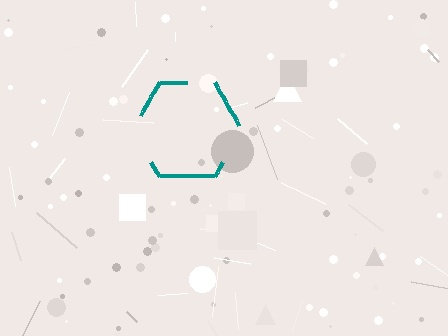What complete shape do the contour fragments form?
The contour fragments form a hexagon.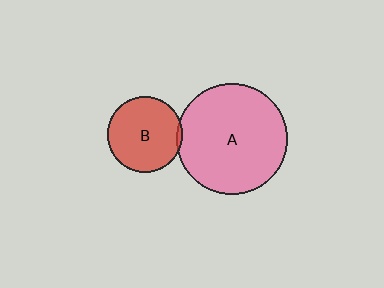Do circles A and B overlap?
Yes.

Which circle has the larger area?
Circle A (pink).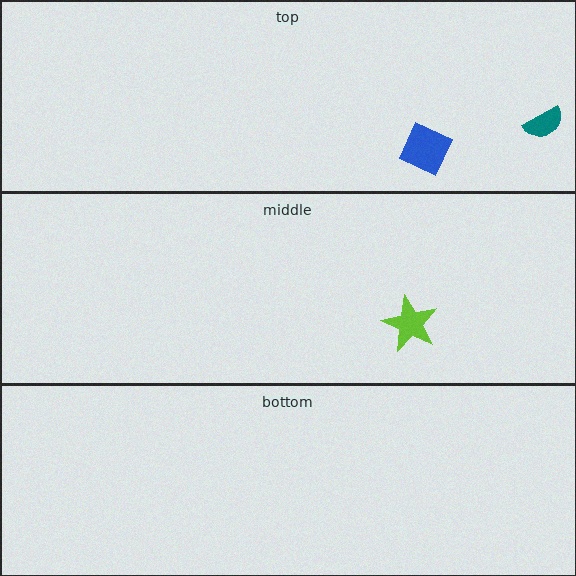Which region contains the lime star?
The middle region.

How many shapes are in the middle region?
1.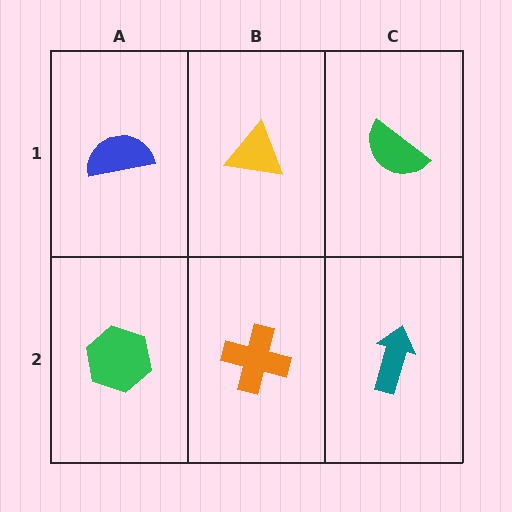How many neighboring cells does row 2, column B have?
3.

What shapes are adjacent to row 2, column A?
A blue semicircle (row 1, column A), an orange cross (row 2, column B).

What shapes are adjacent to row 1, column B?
An orange cross (row 2, column B), a blue semicircle (row 1, column A), a green semicircle (row 1, column C).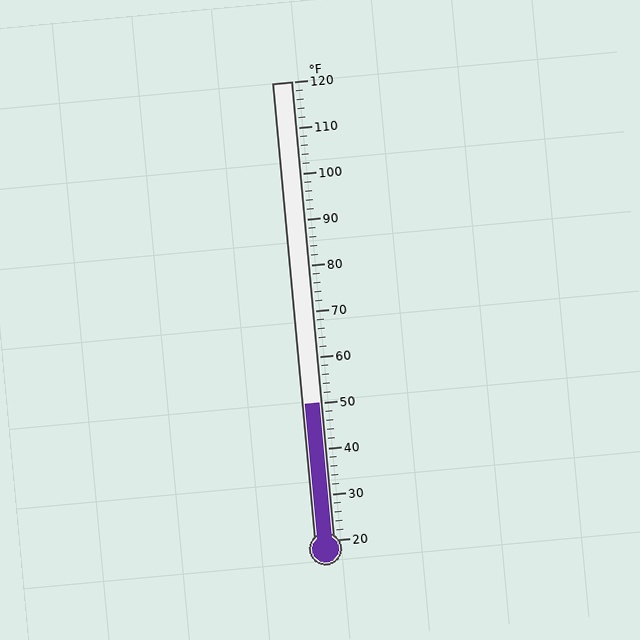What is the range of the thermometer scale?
The thermometer scale ranges from 20°F to 120°F.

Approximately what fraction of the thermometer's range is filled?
The thermometer is filled to approximately 30% of its range.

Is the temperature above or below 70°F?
The temperature is below 70°F.